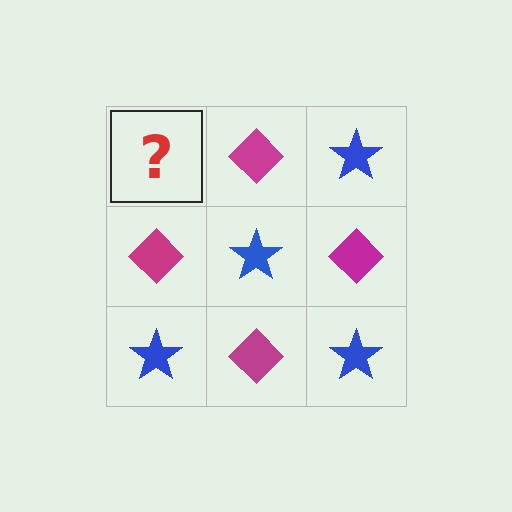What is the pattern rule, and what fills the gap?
The rule is that it alternates blue star and magenta diamond in a checkerboard pattern. The gap should be filled with a blue star.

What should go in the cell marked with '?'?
The missing cell should contain a blue star.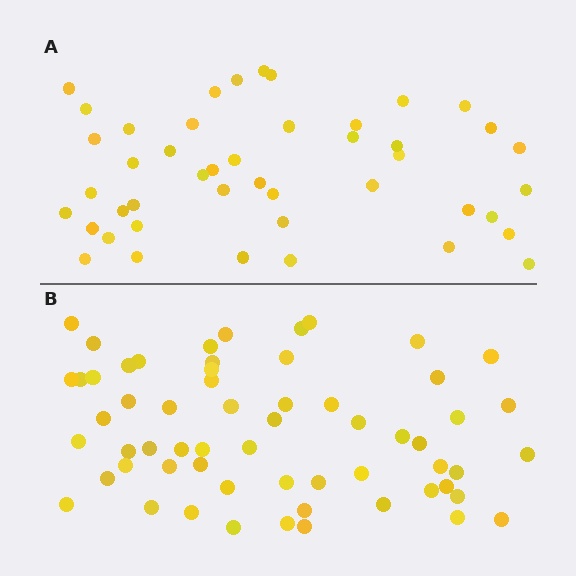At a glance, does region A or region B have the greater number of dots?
Region B (the bottom region) has more dots.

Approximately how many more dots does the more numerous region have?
Region B has approximately 15 more dots than region A.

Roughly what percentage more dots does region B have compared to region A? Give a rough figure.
About 35% more.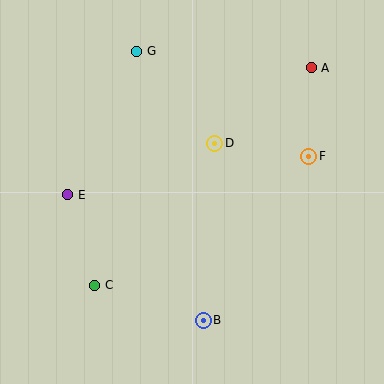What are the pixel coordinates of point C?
Point C is at (95, 285).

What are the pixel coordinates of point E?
Point E is at (68, 195).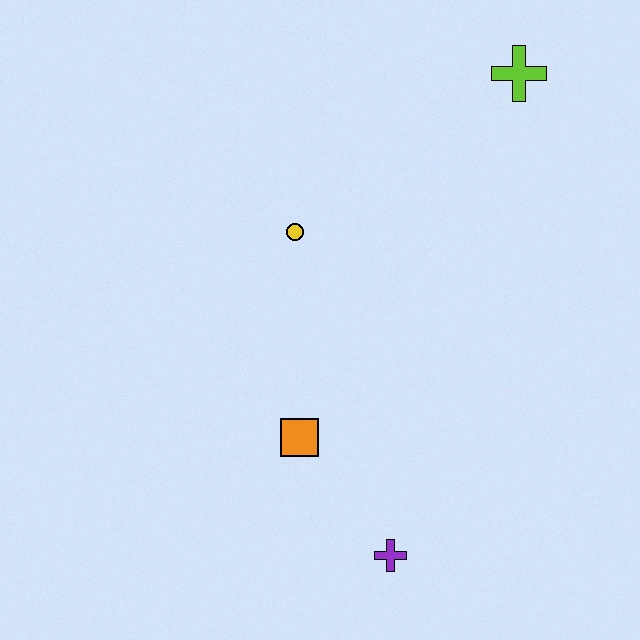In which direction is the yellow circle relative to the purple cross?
The yellow circle is above the purple cross.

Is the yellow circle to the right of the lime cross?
No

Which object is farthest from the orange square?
The lime cross is farthest from the orange square.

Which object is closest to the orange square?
The purple cross is closest to the orange square.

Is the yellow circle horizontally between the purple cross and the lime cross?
No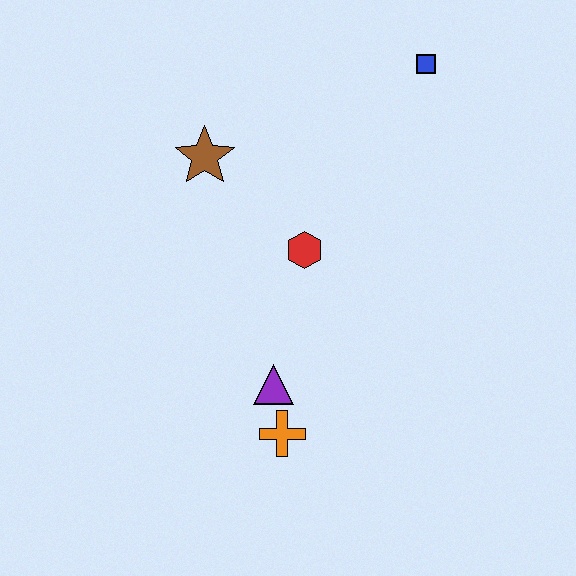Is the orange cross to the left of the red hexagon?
Yes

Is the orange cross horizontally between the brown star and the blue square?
Yes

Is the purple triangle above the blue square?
No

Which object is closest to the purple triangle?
The orange cross is closest to the purple triangle.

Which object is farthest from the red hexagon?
The blue square is farthest from the red hexagon.